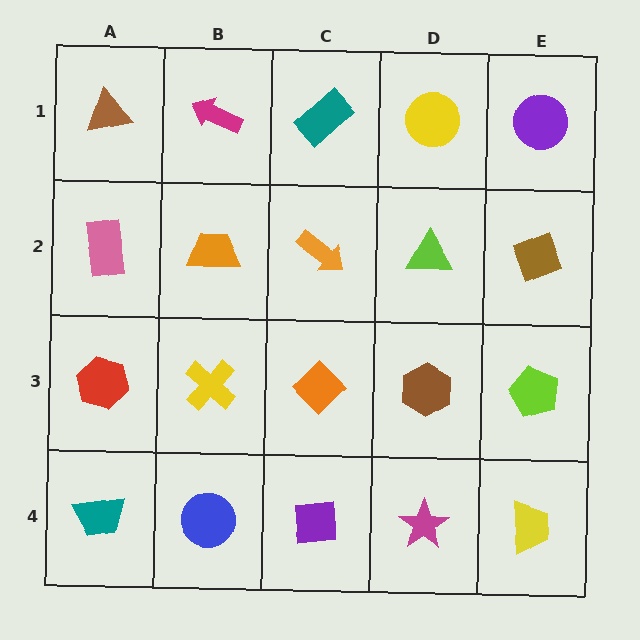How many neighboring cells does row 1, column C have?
3.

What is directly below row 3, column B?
A blue circle.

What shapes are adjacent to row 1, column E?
A brown diamond (row 2, column E), a yellow circle (row 1, column D).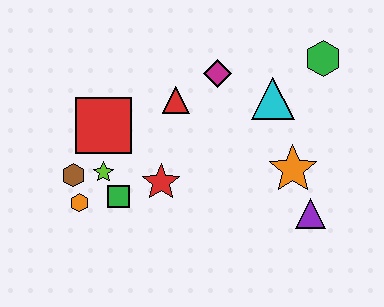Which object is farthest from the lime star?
The green hexagon is farthest from the lime star.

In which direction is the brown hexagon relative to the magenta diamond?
The brown hexagon is to the left of the magenta diamond.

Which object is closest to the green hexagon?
The cyan triangle is closest to the green hexagon.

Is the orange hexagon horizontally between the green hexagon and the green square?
No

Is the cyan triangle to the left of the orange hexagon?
No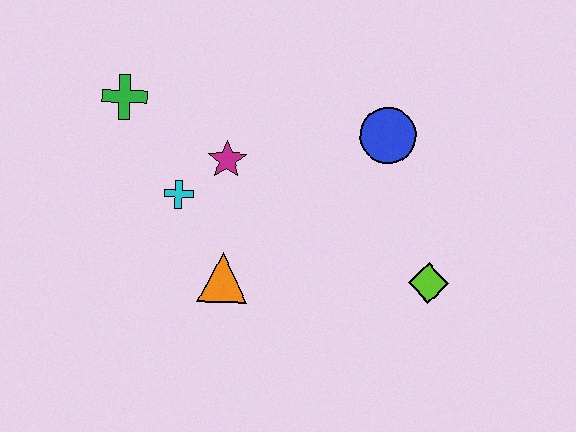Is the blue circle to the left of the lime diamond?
Yes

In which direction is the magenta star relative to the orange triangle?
The magenta star is above the orange triangle.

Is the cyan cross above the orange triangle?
Yes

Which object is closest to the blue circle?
The lime diamond is closest to the blue circle.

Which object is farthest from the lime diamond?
The green cross is farthest from the lime diamond.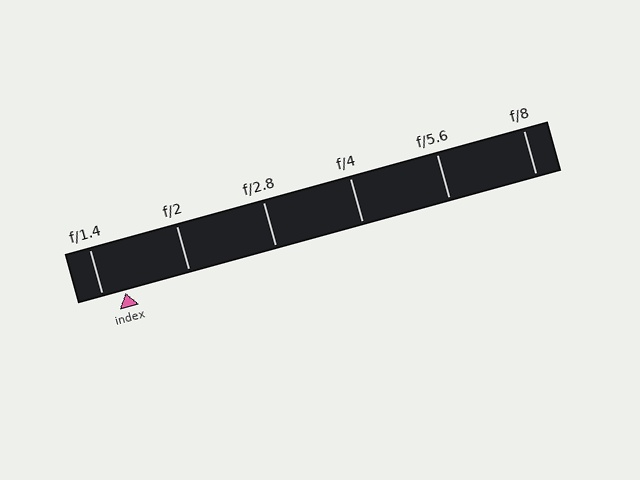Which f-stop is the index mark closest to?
The index mark is closest to f/1.4.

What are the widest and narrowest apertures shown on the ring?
The widest aperture shown is f/1.4 and the narrowest is f/8.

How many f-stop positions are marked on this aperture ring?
There are 6 f-stop positions marked.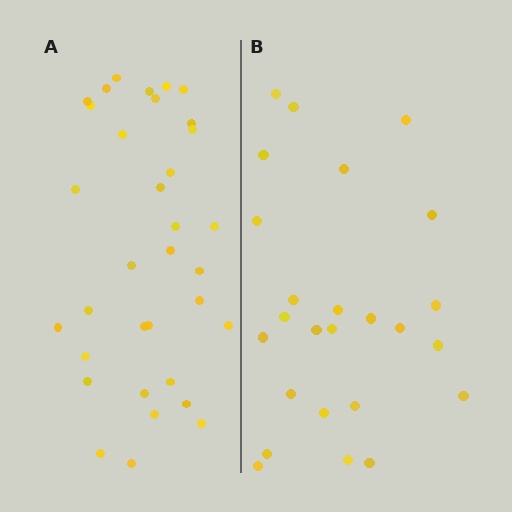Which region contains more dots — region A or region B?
Region A (the left region) has more dots.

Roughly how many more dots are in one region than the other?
Region A has roughly 8 or so more dots than region B.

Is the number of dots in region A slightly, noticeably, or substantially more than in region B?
Region A has noticeably more, but not dramatically so. The ratio is roughly 1.4 to 1.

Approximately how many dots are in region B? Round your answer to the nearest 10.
About 20 dots. (The exact count is 25, which rounds to 20.)